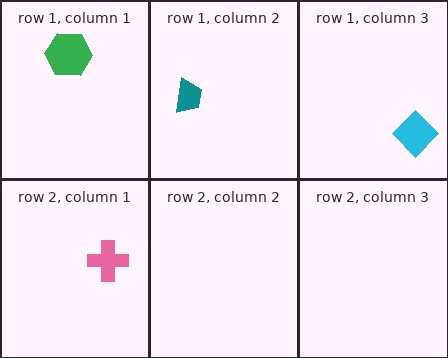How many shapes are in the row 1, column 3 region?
1.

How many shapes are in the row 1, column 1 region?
1.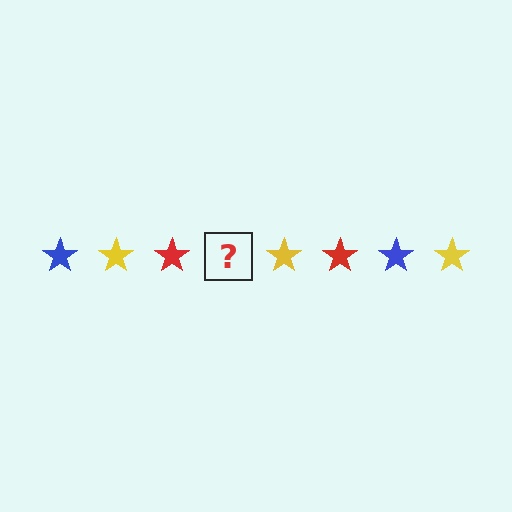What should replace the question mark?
The question mark should be replaced with a blue star.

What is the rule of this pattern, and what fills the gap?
The rule is that the pattern cycles through blue, yellow, red stars. The gap should be filled with a blue star.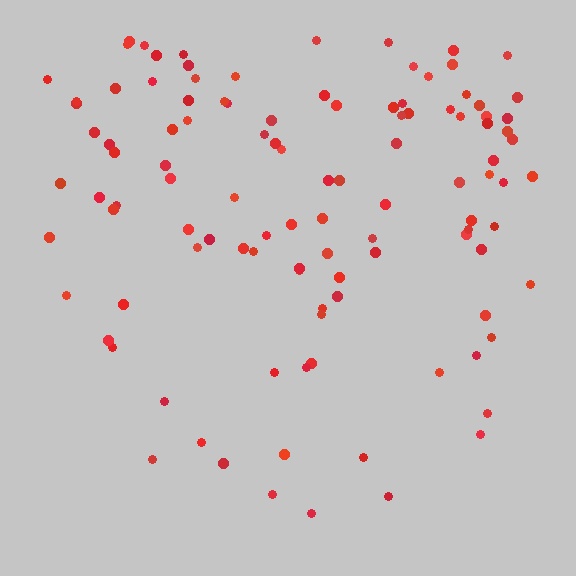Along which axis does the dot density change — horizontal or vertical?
Vertical.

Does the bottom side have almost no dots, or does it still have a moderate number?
Still a moderate number, just noticeably fewer than the top.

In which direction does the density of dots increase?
From bottom to top, with the top side densest.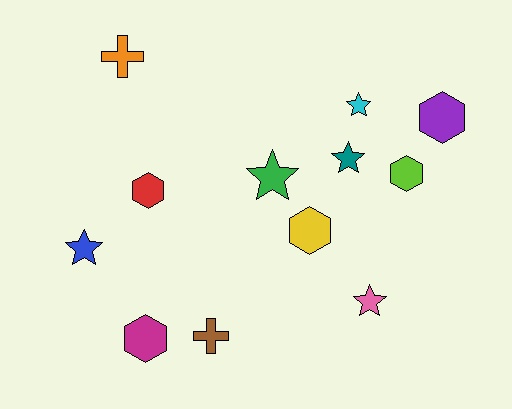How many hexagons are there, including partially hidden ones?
There are 5 hexagons.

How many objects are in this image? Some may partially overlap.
There are 12 objects.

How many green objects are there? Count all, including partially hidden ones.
There is 1 green object.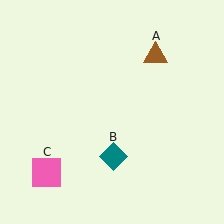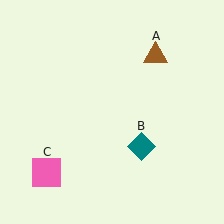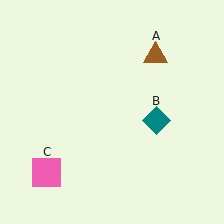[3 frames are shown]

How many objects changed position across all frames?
1 object changed position: teal diamond (object B).